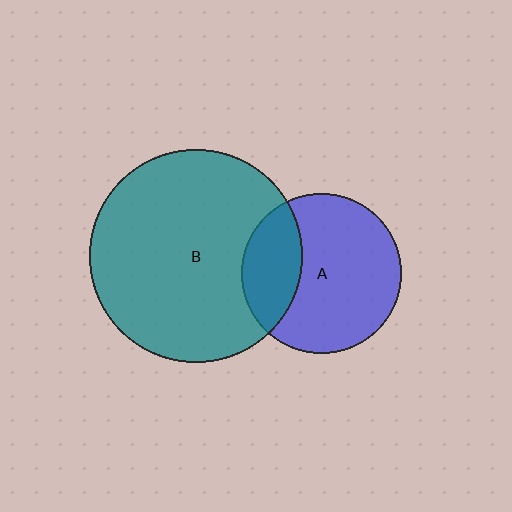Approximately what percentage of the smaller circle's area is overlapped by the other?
Approximately 25%.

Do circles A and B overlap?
Yes.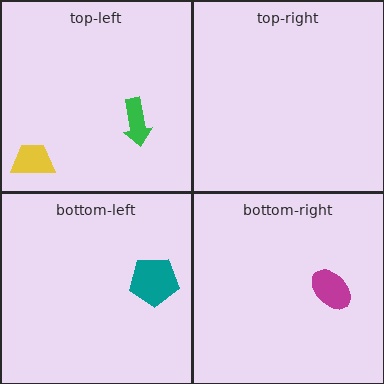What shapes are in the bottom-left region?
The teal pentagon.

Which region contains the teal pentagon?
The bottom-left region.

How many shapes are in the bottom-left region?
1.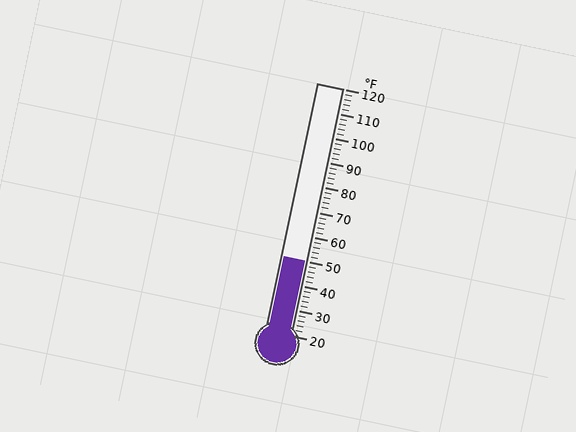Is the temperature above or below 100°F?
The temperature is below 100°F.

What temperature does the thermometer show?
The thermometer shows approximately 50°F.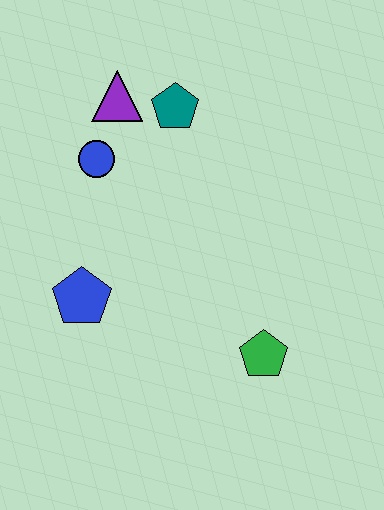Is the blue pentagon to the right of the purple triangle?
No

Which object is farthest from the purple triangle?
The green pentagon is farthest from the purple triangle.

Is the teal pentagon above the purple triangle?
No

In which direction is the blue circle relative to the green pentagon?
The blue circle is above the green pentagon.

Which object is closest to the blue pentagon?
The blue circle is closest to the blue pentagon.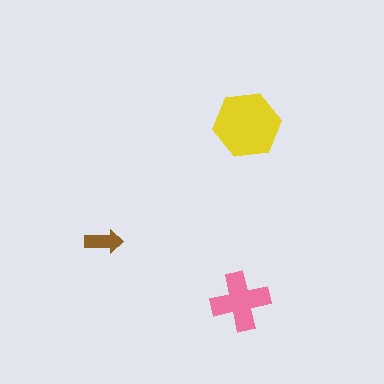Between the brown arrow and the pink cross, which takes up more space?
The pink cross.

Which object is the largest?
The yellow hexagon.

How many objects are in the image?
There are 3 objects in the image.